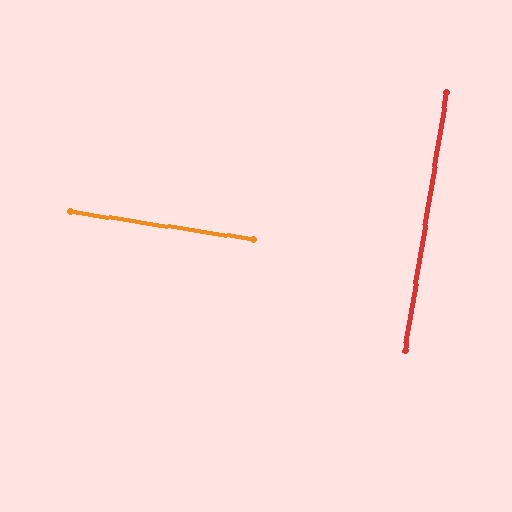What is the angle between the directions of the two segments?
Approximately 90 degrees.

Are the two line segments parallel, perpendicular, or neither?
Perpendicular — they meet at approximately 90°.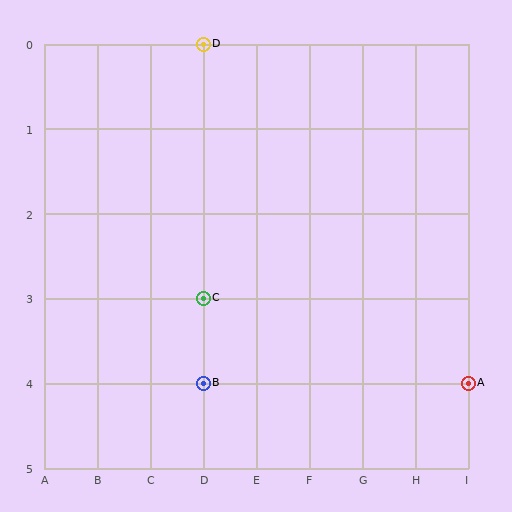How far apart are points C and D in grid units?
Points C and D are 3 rows apart.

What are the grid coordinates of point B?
Point B is at grid coordinates (D, 4).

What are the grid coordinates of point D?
Point D is at grid coordinates (D, 0).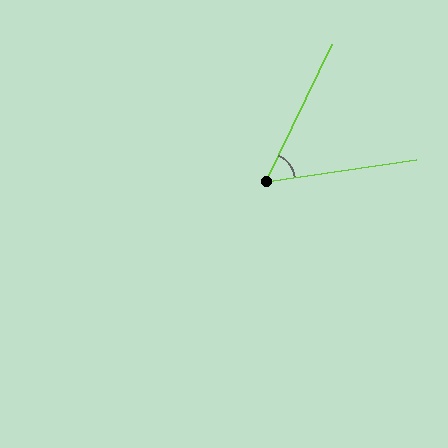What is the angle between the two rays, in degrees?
Approximately 56 degrees.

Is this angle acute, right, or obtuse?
It is acute.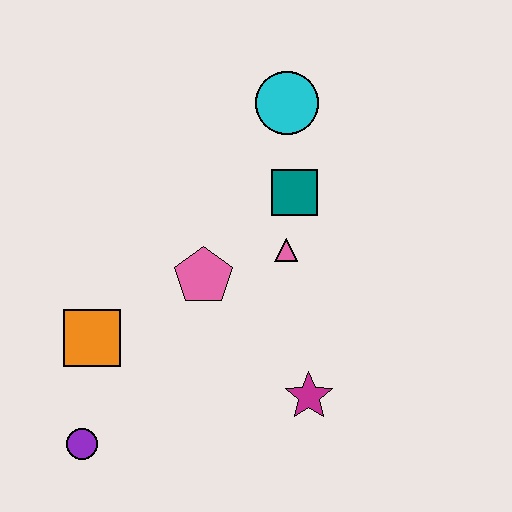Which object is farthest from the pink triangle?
The purple circle is farthest from the pink triangle.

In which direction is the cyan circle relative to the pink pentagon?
The cyan circle is above the pink pentagon.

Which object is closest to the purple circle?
The orange square is closest to the purple circle.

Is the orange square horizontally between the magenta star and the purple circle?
Yes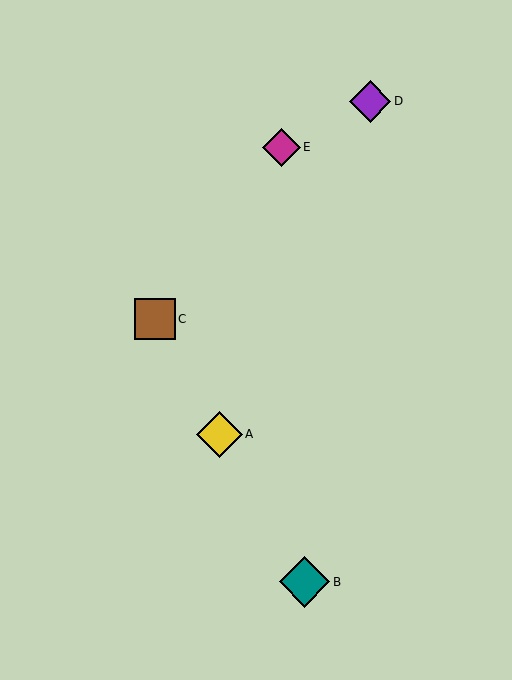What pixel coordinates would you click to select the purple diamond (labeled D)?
Click at (370, 101) to select the purple diamond D.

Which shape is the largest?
The teal diamond (labeled B) is the largest.